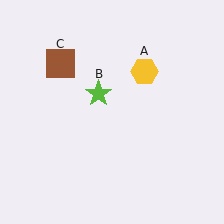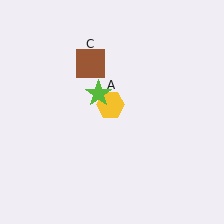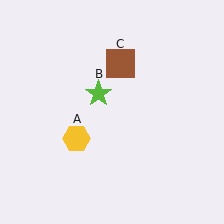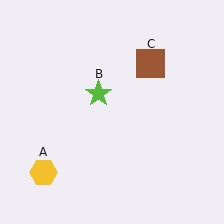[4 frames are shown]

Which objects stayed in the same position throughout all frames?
Lime star (object B) remained stationary.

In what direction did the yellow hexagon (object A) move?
The yellow hexagon (object A) moved down and to the left.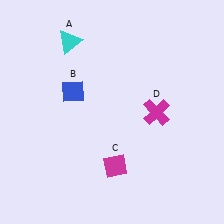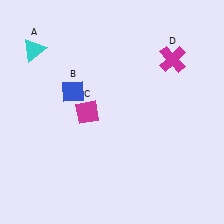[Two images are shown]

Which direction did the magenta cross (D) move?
The magenta cross (D) moved up.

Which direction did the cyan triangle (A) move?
The cyan triangle (A) moved left.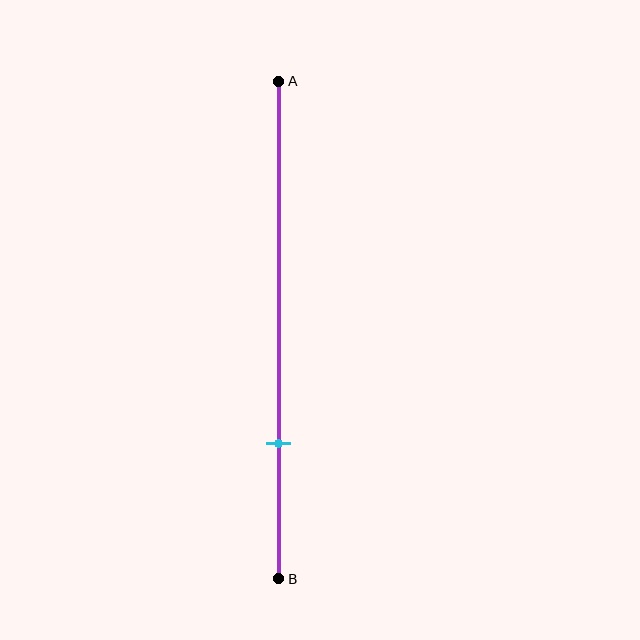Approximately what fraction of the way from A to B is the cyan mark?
The cyan mark is approximately 75% of the way from A to B.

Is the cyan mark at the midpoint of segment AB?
No, the mark is at about 75% from A, not at the 50% midpoint.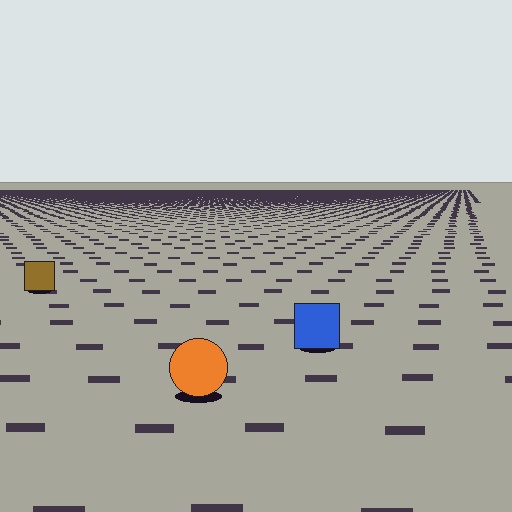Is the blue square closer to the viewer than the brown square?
Yes. The blue square is closer — you can tell from the texture gradient: the ground texture is coarser near it.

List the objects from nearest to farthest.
From nearest to farthest: the orange circle, the blue square, the brown square.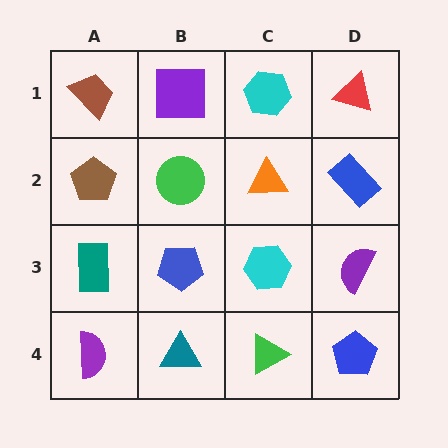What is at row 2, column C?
An orange triangle.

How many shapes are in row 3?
4 shapes.